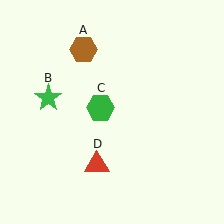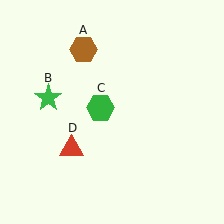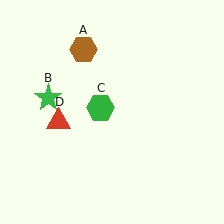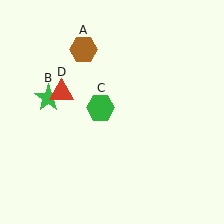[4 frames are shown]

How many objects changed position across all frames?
1 object changed position: red triangle (object D).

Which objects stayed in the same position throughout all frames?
Brown hexagon (object A) and green star (object B) and green hexagon (object C) remained stationary.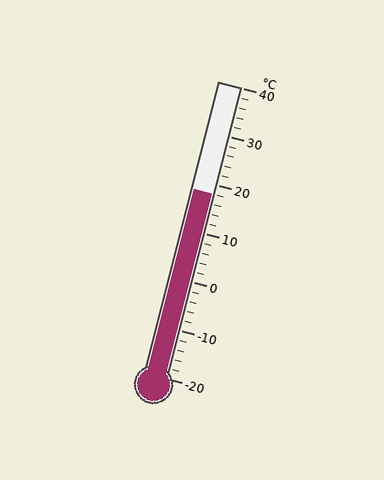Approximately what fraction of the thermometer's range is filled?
The thermometer is filled to approximately 65% of its range.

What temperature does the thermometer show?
The thermometer shows approximately 18°C.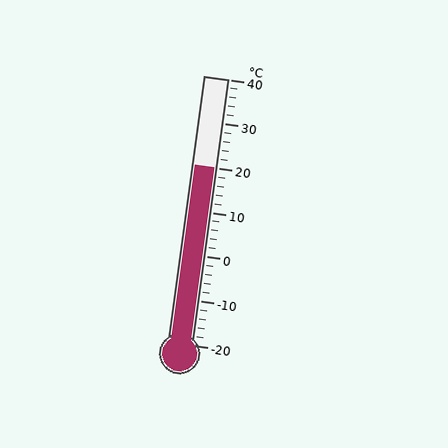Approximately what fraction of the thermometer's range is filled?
The thermometer is filled to approximately 65% of its range.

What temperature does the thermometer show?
The thermometer shows approximately 20°C.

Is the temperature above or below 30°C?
The temperature is below 30°C.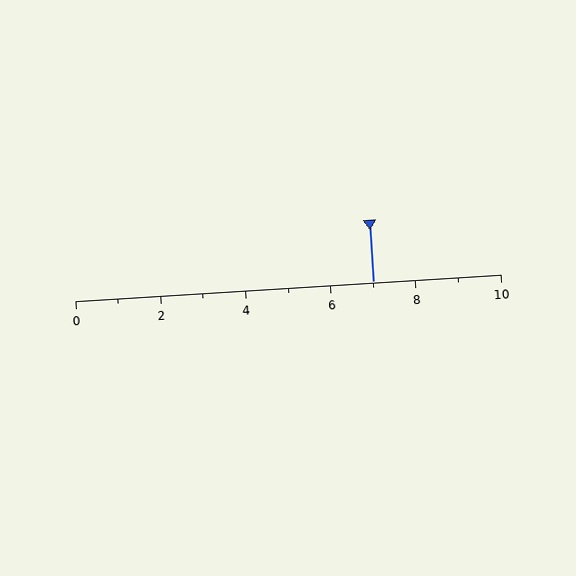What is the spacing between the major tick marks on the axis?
The major ticks are spaced 2 apart.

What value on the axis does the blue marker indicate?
The marker indicates approximately 7.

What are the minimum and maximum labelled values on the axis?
The axis runs from 0 to 10.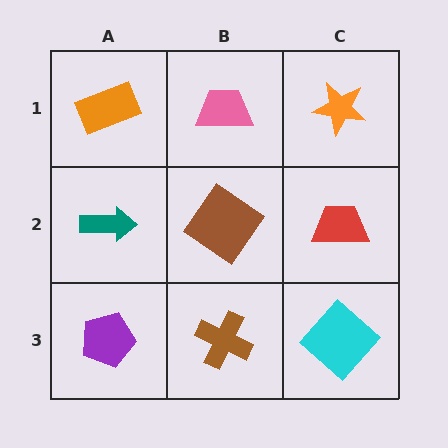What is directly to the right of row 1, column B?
An orange star.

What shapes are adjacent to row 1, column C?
A red trapezoid (row 2, column C), a pink trapezoid (row 1, column B).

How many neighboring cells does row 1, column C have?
2.